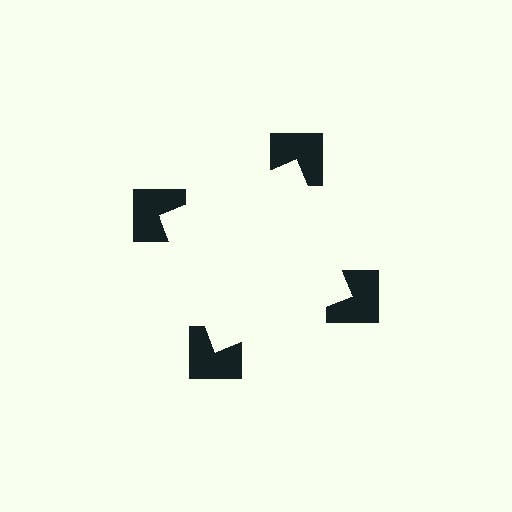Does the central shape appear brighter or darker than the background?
It typically appears slightly brighter than the background, even though no actual brightness change is drawn.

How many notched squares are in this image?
There are 4 — one at each vertex of the illusory square.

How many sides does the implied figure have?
4 sides.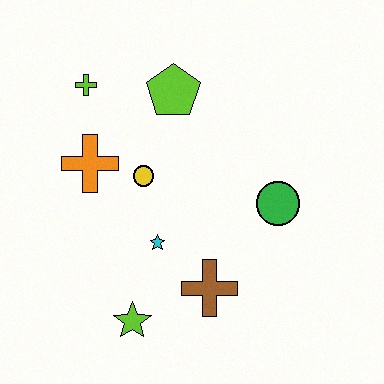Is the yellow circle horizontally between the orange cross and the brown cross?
Yes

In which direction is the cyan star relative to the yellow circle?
The cyan star is below the yellow circle.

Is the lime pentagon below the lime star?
No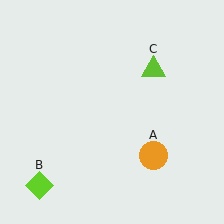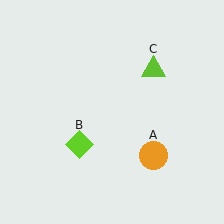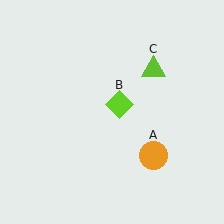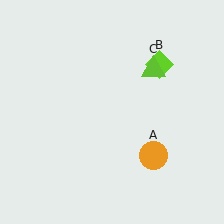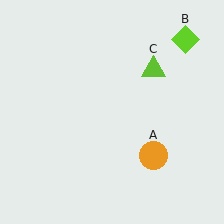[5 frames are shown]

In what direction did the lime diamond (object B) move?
The lime diamond (object B) moved up and to the right.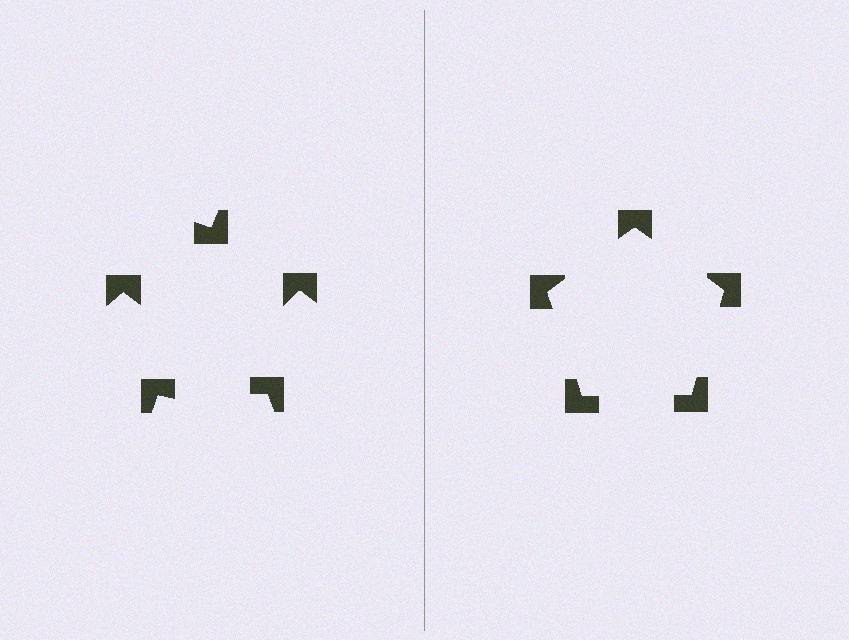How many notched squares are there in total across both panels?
10 — 5 on each side.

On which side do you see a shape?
An illusory pentagon appears on the right side. On the left side the wedge cuts are rotated, so no coherent shape forms.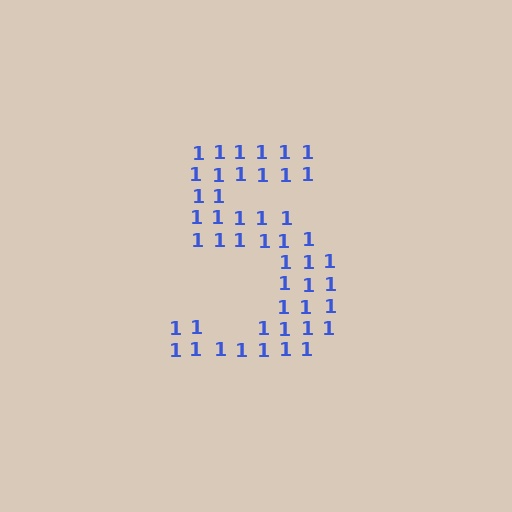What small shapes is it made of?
It is made of small digit 1's.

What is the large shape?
The large shape is the digit 5.